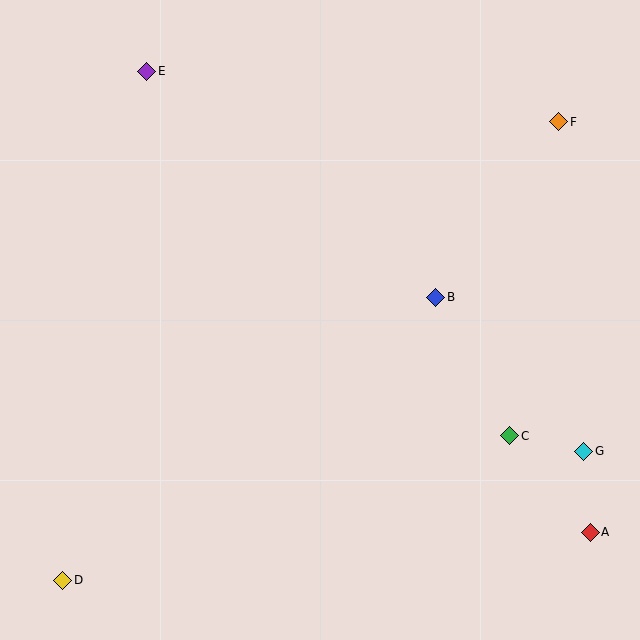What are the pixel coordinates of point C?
Point C is at (510, 436).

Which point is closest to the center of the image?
Point B at (436, 297) is closest to the center.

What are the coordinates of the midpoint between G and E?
The midpoint between G and E is at (365, 261).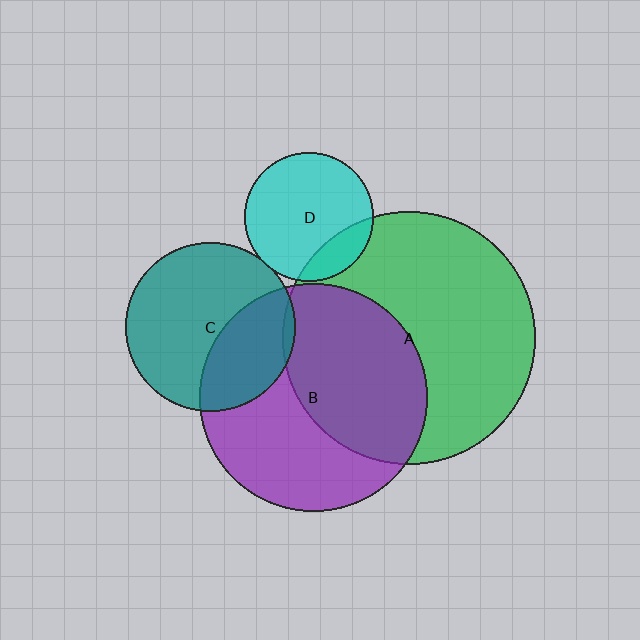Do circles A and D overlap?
Yes.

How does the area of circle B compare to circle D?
Approximately 3.1 times.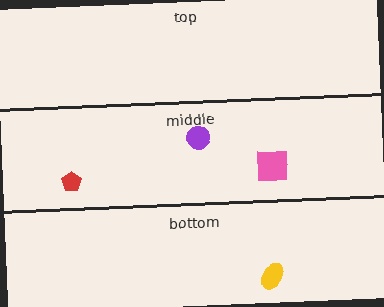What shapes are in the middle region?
The pink square, the red pentagon, the purple circle.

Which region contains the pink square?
The middle region.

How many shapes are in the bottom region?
1.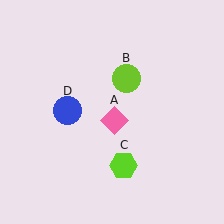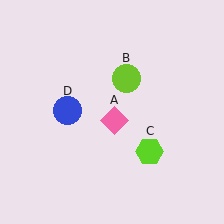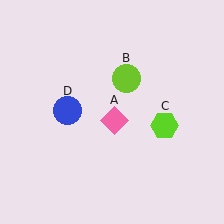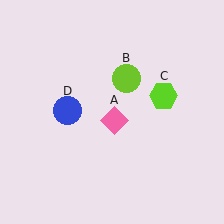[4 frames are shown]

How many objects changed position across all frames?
1 object changed position: lime hexagon (object C).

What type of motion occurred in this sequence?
The lime hexagon (object C) rotated counterclockwise around the center of the scene.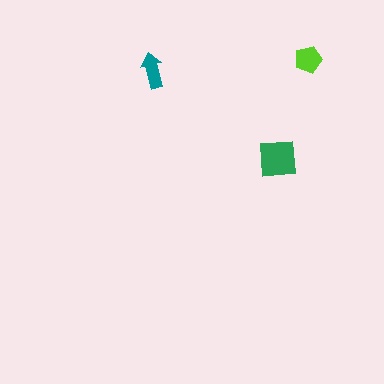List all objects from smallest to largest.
The teal arrow, the lime pentagon, the green square.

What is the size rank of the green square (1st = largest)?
1st.